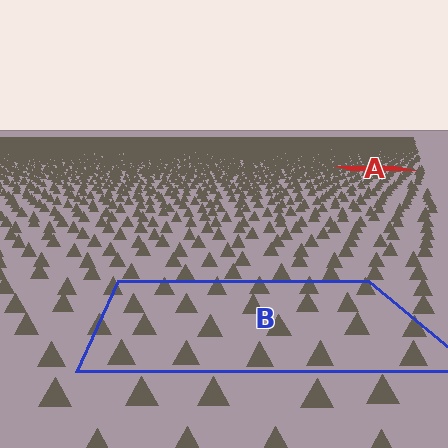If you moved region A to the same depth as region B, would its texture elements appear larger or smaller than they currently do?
They would appear larger. At a closer depth, the same texture elements are projected at a bigger on-screen size.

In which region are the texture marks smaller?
The texture marks are smaller in region A, because it is farther away.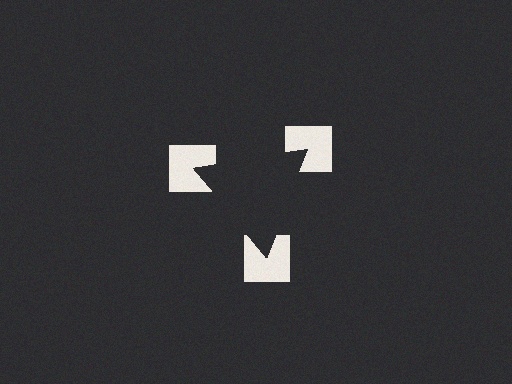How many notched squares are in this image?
There are 3 — one at each vertex of the illusory triangle.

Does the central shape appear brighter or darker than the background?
It typically appears slightly darker than the background, even though no actual brightness change is drawn.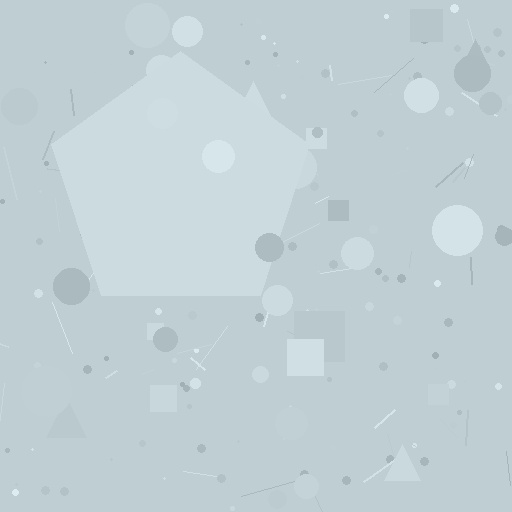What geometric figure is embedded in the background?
A pentagon is embedded in the background.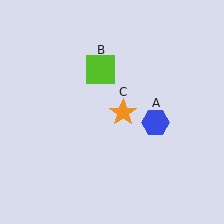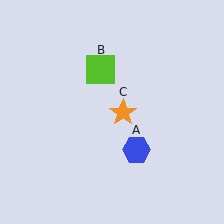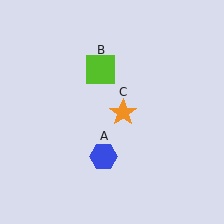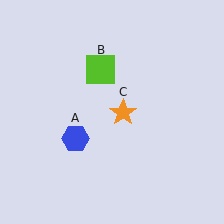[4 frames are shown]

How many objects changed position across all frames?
1 object changed position: blue hexagon (object A).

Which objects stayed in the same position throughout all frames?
Lime square (object B) and orange star (object C) remained stationary.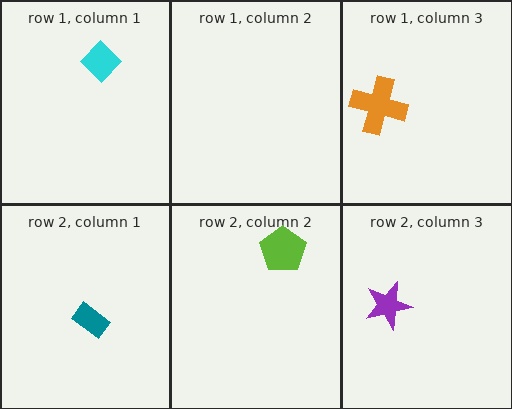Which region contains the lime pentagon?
The row 2, column 2 region.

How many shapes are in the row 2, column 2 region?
1.